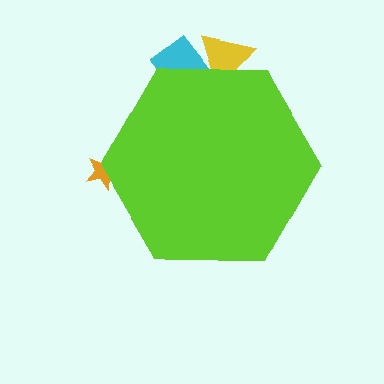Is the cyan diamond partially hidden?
Yes, the cyan diamond is partially hidden behind the lime hexagon.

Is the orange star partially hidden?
Yes, the orange star is partially hidden behind the lime hexagon.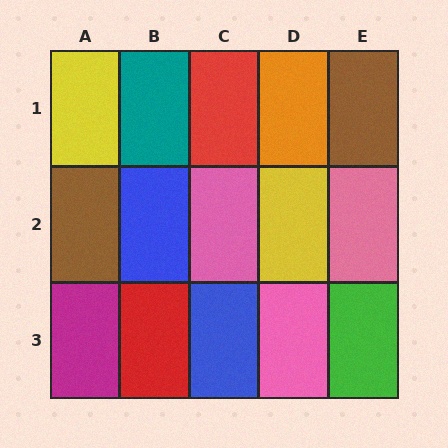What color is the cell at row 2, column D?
Yellow.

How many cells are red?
2 cells are red.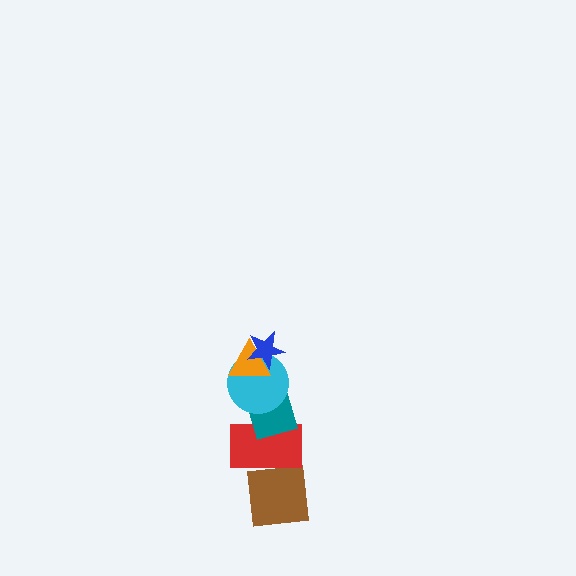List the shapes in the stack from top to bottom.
From top to bottom: the blue star, the orange triangle, the cyan circle, the teal rectangle, the red rectangle, the brown square.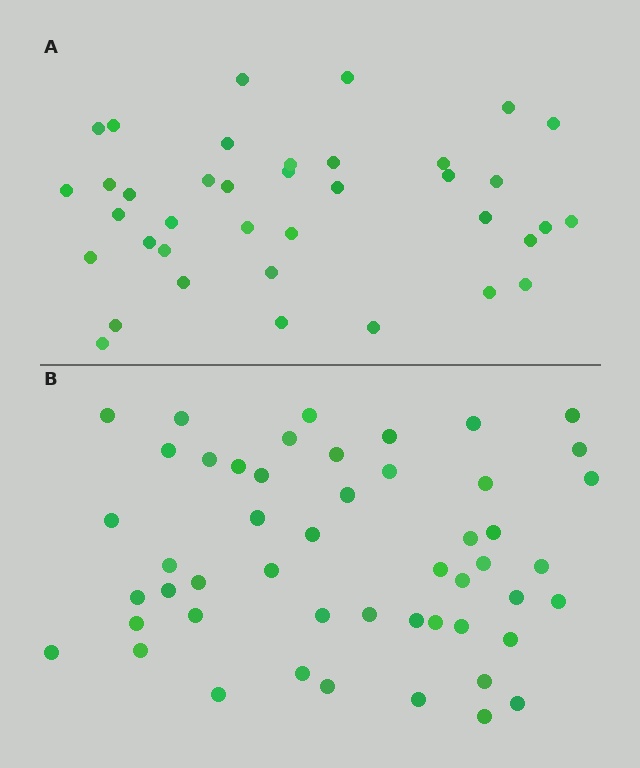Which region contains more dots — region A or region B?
Region B (the bottom region) has more dots.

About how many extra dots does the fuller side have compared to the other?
Region B has roughly 12 or so more dots than region A.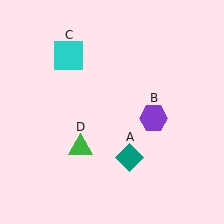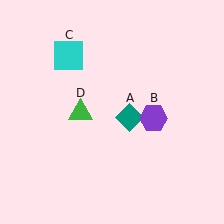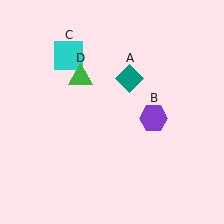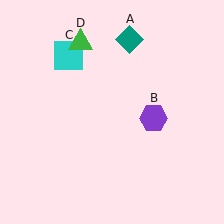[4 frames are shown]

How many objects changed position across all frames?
2 objects changed position: teal diamond (object A), green triangle (object D).